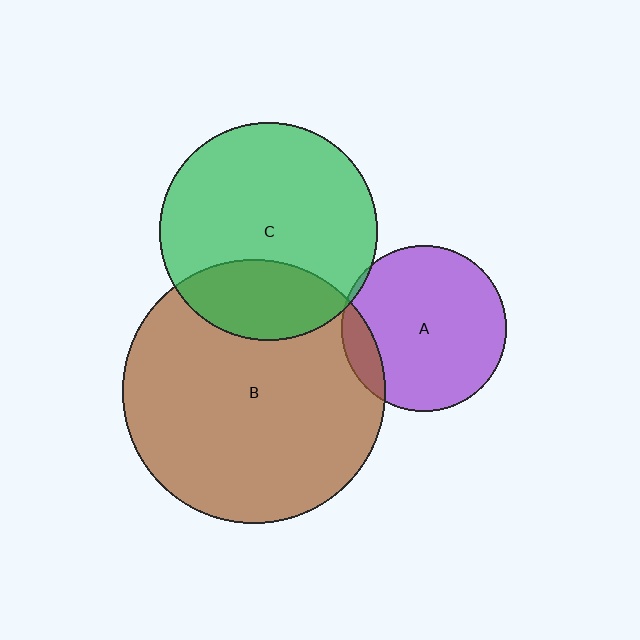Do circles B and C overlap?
Yes.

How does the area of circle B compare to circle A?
Approximately 2.5 times.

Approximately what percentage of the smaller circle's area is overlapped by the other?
Approximately 25%.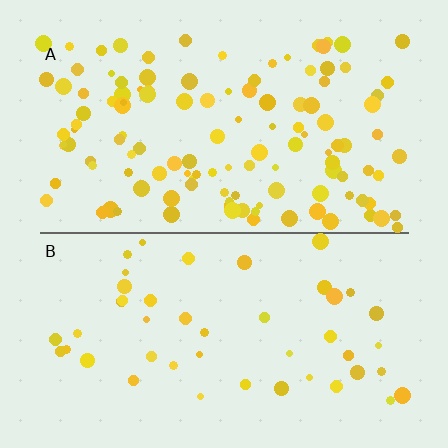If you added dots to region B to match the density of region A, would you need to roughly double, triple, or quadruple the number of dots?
Approximately triple.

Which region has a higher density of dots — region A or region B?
A (the top).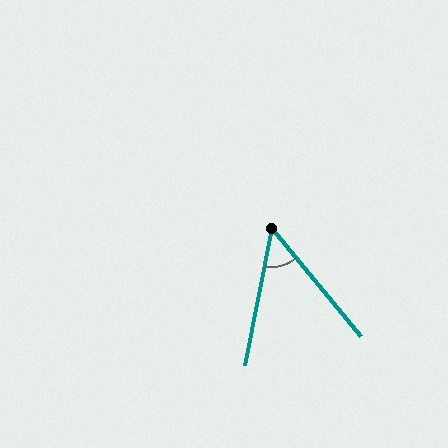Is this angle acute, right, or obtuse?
It is acute.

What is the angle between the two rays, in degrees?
Approximately 50 degrees.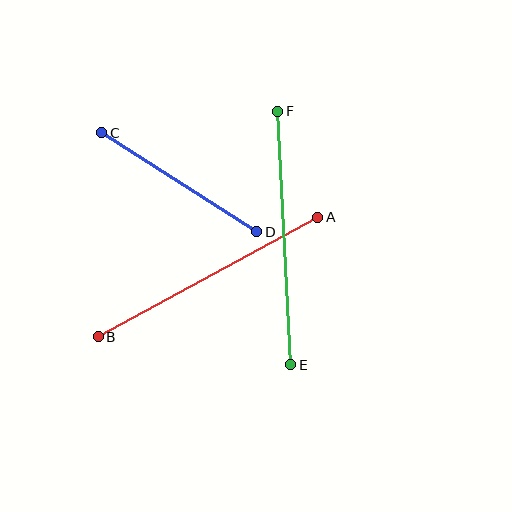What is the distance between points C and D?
The distance is approximately 184 pixels.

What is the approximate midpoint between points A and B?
The midpoint is at approximately (208, 277) pixels.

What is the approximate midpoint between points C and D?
The midpoint is at approximately (179, 182) pixels.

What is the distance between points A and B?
The distance is approximately 250 pixels.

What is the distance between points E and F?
The distance is approximately 254 pixels.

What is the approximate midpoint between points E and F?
The midpoint is at approximately (284, 238) pixels.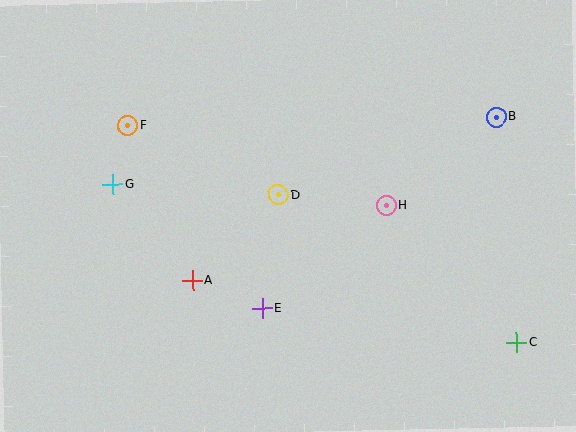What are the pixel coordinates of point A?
Point A is at (193, 280).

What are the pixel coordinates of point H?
Point H is at (386, 205).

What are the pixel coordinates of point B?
Point B is at (496, 117).